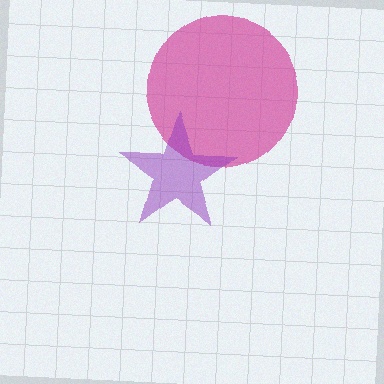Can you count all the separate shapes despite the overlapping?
Yes, there are 2 separate shapes.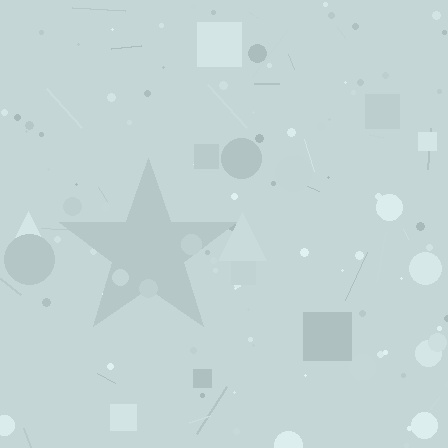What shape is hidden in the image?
A star is hidden in the image.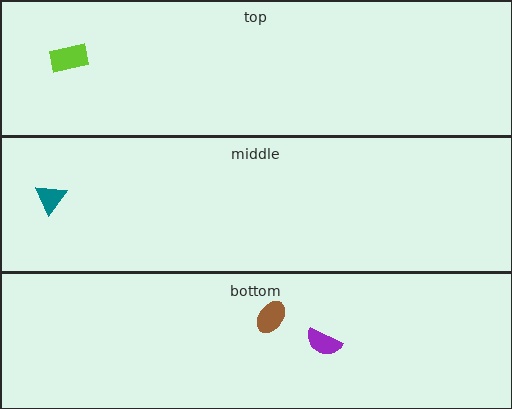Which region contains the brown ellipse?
The bottom region.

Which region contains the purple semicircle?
The bottom region.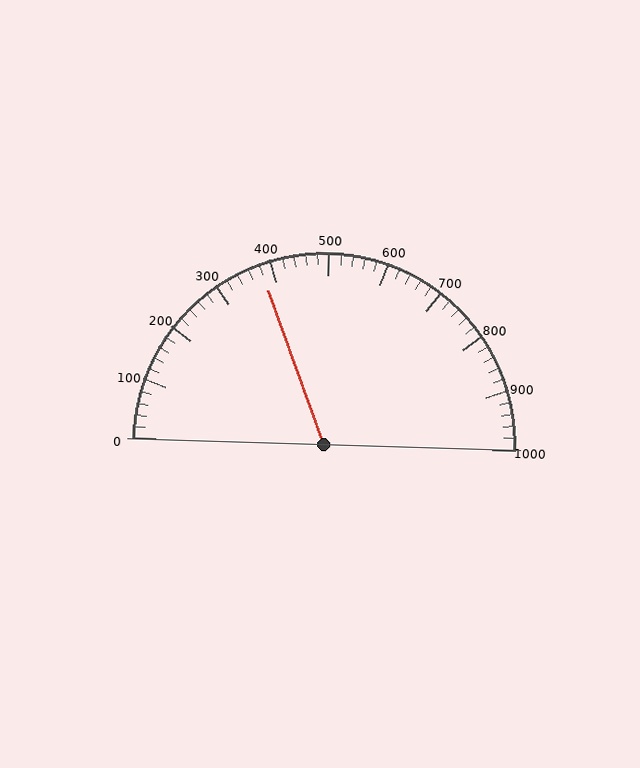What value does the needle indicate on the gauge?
The needle indicates approximately 380.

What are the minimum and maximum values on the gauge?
The gauge ranges from 0 to 1000.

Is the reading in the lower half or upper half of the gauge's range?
The reading is in the lower half of the range (0 to 1000).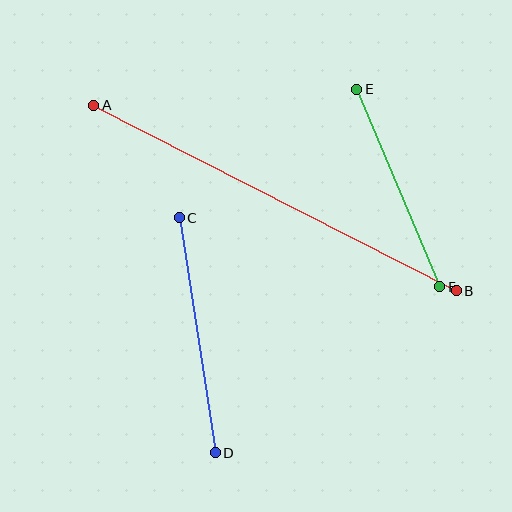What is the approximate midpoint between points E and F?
The midpoint is at approximately (398, 188) pixels.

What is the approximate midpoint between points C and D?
The midpoint is at approximately (197, 335) pixels.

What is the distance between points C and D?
The distance is approximately 237 pixels.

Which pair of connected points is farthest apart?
Points A and B are farthest apart.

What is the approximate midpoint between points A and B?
The midpoint is at approximately (275, 198) pixels.